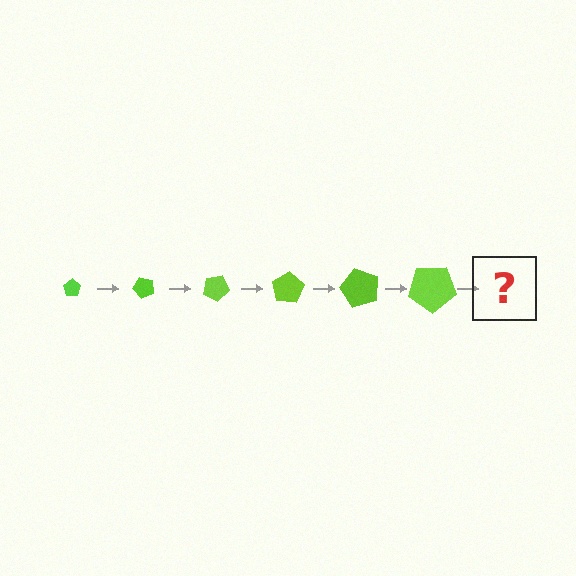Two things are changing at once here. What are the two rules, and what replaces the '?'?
The two rules are that the pentagon grows larger each step and it rotates 50 degrees each step. The '?' should be a pentagon, larger than the previous one and rotated 300 degrees from the start.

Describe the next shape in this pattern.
It should be a pentagon, larger than the previous one and rotated 300 degrees from the start.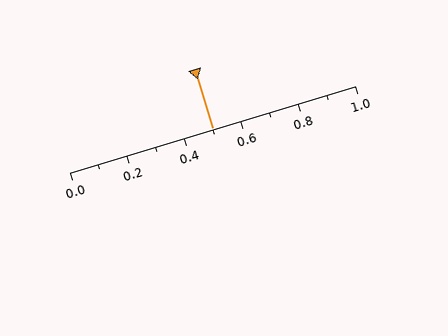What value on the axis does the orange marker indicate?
The marker indicates approximately 0.5.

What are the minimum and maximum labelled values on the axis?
The axis runs from 0.0 to 1.0.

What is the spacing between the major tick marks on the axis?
The major ticks are spaced 0.2 apart.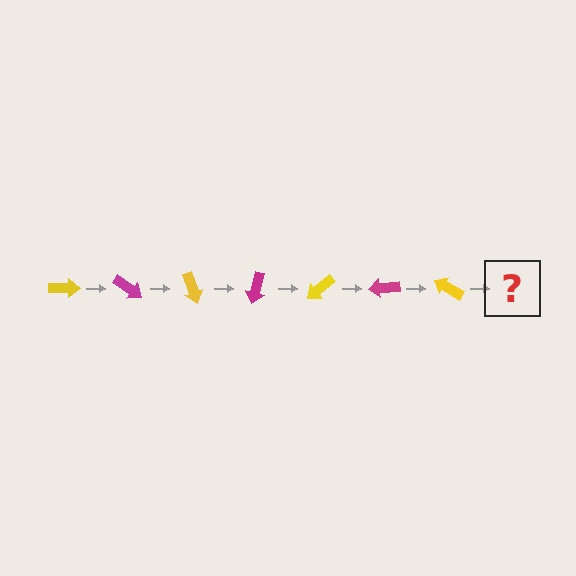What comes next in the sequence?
The next element should be a magenta arrow, rotated 245 degrees from the start.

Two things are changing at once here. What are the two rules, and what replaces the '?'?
The two rules are that it rotates 35 degrees each step and the color cycles through yellow and magenta. The '?' should be a magenta arrow, rotated 245 degrees from the start.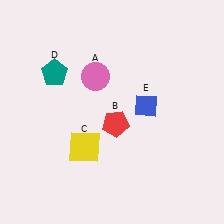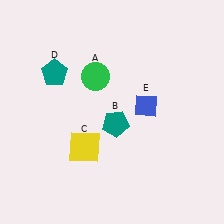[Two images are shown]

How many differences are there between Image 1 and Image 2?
There are 2 differences between the two images.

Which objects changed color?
A changed from pink to green. B changed from red to teal.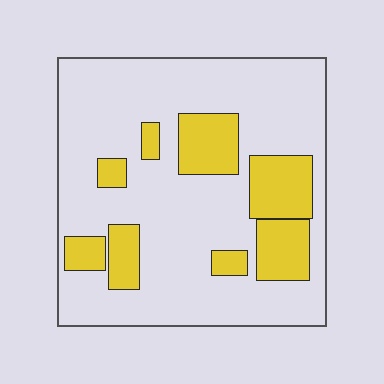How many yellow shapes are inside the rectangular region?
8.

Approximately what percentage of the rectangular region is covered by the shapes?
Approximately 25%.